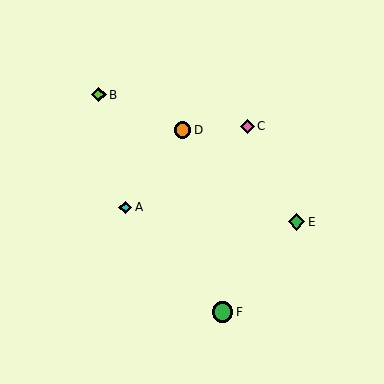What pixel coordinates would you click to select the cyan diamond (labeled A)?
Click at (125, 208) to select the cyan diamond A.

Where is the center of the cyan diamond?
The center of the cyan diamond is at (125, 208).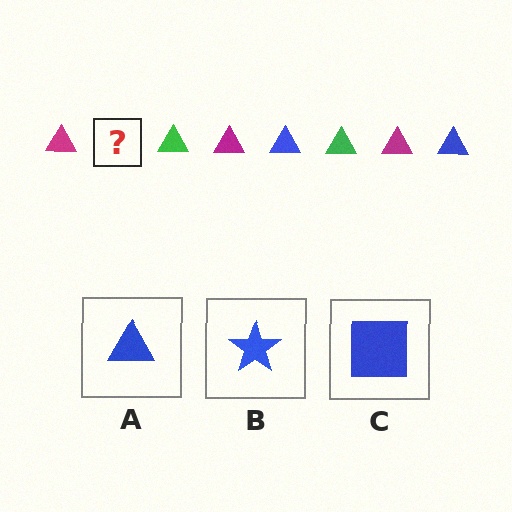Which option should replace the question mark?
Option A.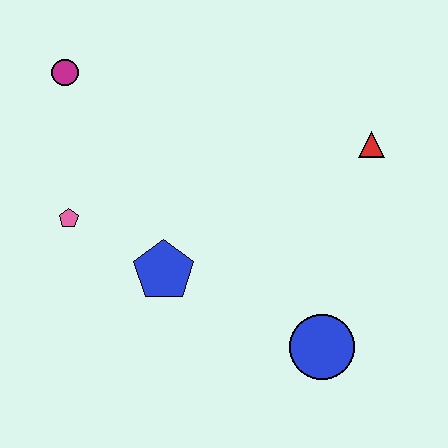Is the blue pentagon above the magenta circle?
No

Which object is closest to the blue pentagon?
The pink pentagon is closest to the blue pentagon.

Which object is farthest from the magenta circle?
The blue circle is farthest from the magenta circle.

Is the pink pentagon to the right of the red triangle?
No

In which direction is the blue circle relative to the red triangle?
The blue circle is below the red triangle.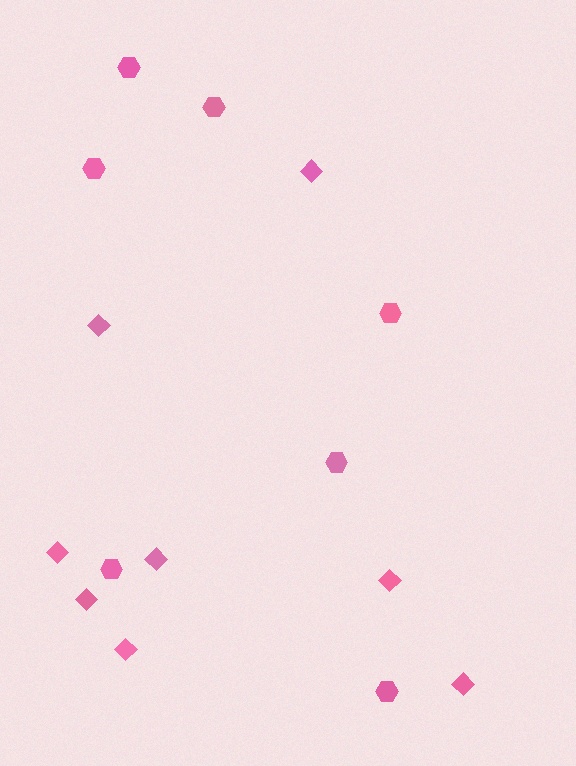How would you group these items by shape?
There are 2 groups: one group of hexagons (7) and one group of diamonds (8).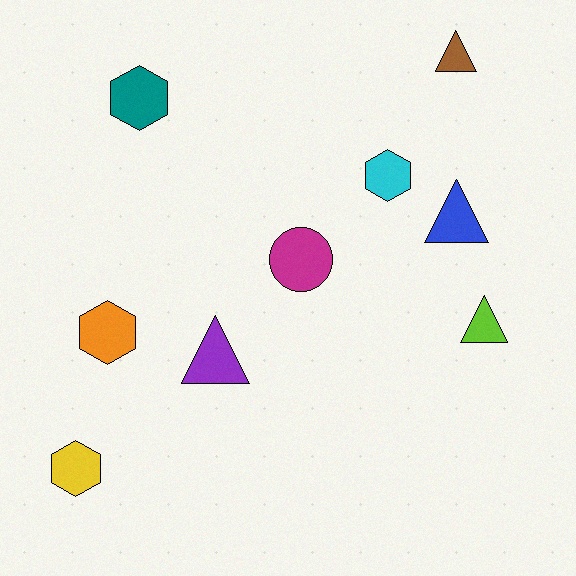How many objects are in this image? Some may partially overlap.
There are 9 objects.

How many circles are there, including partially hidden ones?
There is 1 circle.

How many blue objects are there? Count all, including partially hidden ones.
There is 1 blue object.